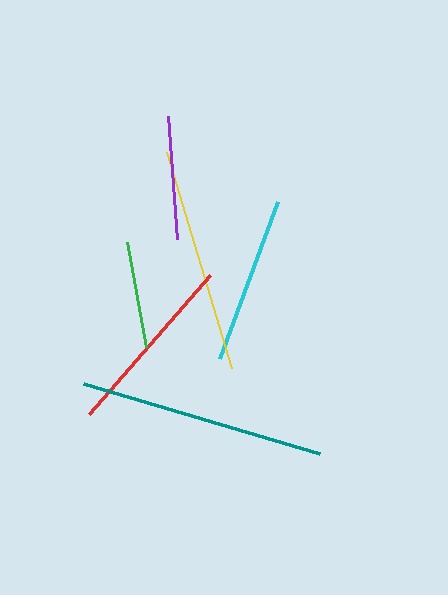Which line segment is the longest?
The teal line is the longest at approximately 247 pixels.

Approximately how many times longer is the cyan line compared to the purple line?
The cyan line is approximately 1.4 times the length of the purple line.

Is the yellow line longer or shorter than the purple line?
The yellow line is longer than the purple line.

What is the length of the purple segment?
The purple segment is approximately 123 pixels long.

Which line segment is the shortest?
The green line is the shortest at approximately 106 pixels.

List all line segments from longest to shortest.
From longest to shortest: teal, yellow, red, cyan, purple, green.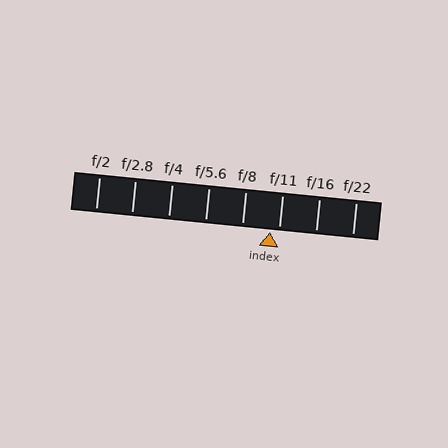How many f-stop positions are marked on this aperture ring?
There are 8 f-stop positions marked.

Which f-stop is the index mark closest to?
The index mark is closest to f/11.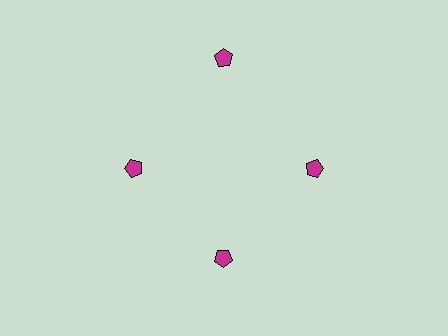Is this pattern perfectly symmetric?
No. The 4 magenta pentagons are arranged in a ring, but one element near the 12 o'clock position is pushed outward from the center, breaking the 4-fold rotational symmetry.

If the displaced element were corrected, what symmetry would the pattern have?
It would have 4-fold rotational symmetry — the pattern would map onto itself every 90 degrees.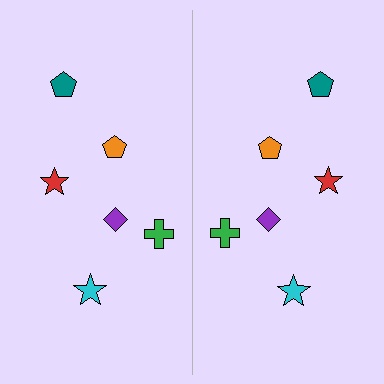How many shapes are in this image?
There are 12 shapes in this image.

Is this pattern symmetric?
Yes, this pattern has bilateral (reflection) symmetry.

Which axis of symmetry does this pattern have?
The pattern has a vertical axis of symmetry running through the center of the image.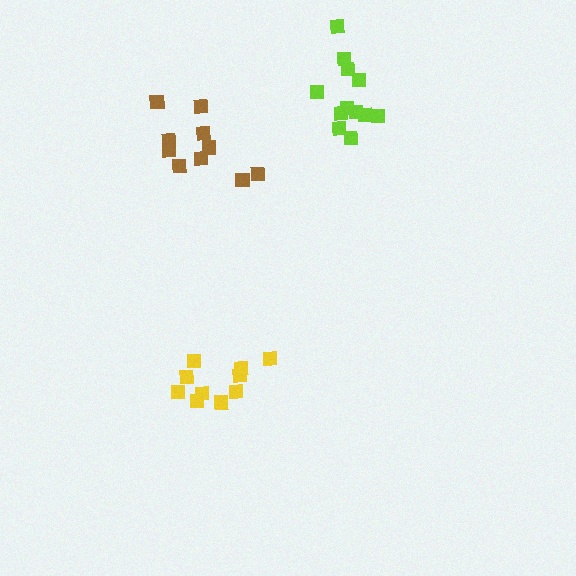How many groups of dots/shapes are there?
There are 3 groups.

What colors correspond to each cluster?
The clusters are colored: lime, yellow, brown.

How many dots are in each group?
Group 1: 12 dots, Group 2: 10 dots, Group 3: 10 dots (32 total).